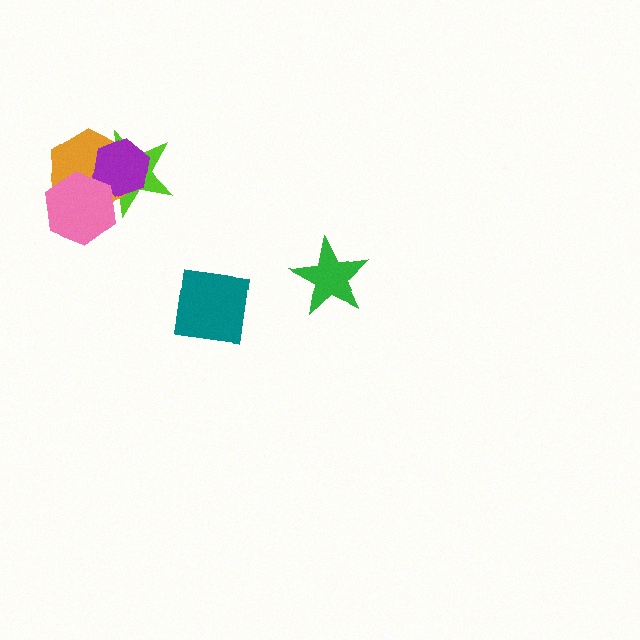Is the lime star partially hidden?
Yes, it is partially covered by another shape.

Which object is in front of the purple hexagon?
The pink hexagon is in front of the purple hexagon.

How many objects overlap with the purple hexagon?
3 objects overlap with the purple hexagon.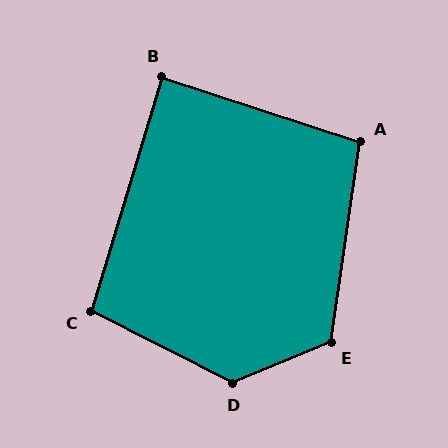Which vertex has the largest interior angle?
D, at approximately 131 degrees.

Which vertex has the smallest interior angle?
B, at approximately 89 degrees.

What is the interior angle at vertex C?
Approximately 100 degrees (obtuse).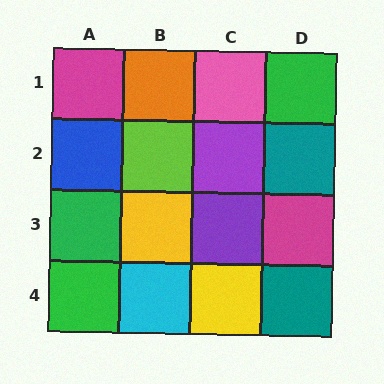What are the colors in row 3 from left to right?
Green, yellow, purple, magenta.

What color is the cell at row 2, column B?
Lime.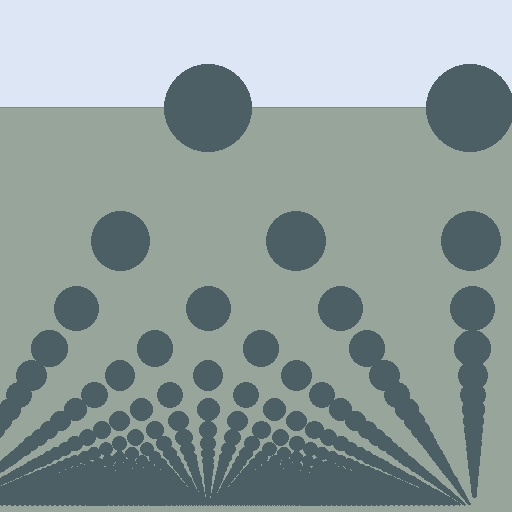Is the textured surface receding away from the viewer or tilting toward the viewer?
The surface appears to tilt toward the viewer. Texture elements get larger and sparser toward the top.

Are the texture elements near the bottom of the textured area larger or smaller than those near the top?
Smaller. The gradient is inverted — elements near the bottom are smaller and denser.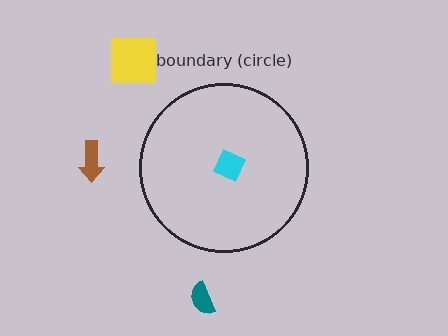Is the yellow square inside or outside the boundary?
Outside.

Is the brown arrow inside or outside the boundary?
Outside.